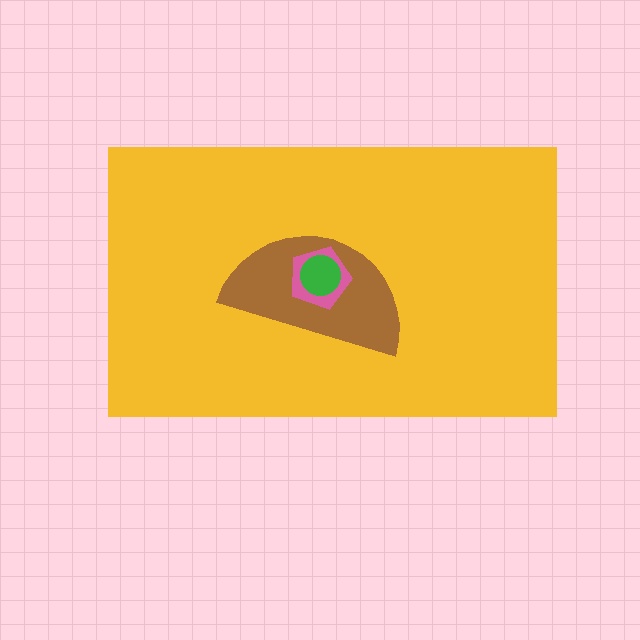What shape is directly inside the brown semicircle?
The pink pentagon.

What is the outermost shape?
The yellow rectangle.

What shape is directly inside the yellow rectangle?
The brown semicircle.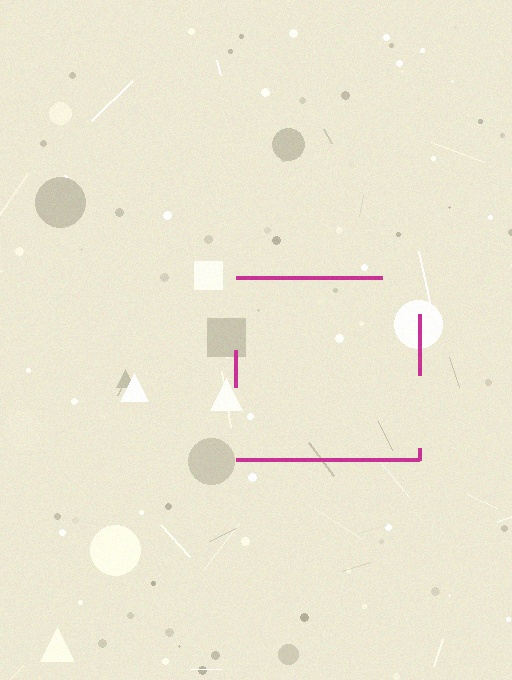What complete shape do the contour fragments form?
The contour fragments form a square.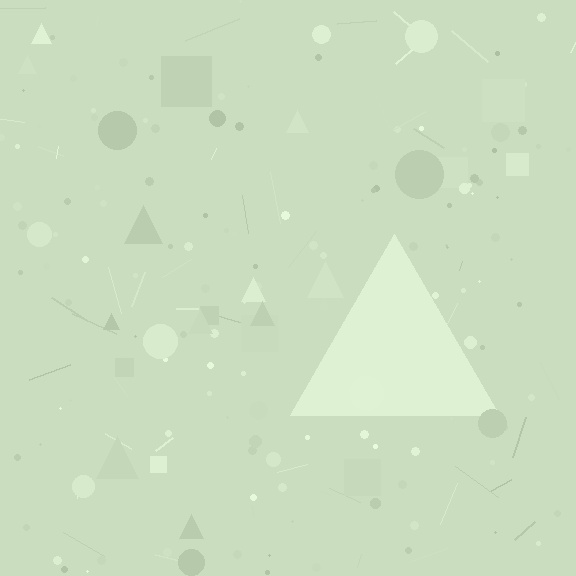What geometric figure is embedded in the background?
A triangle is embedded in the background.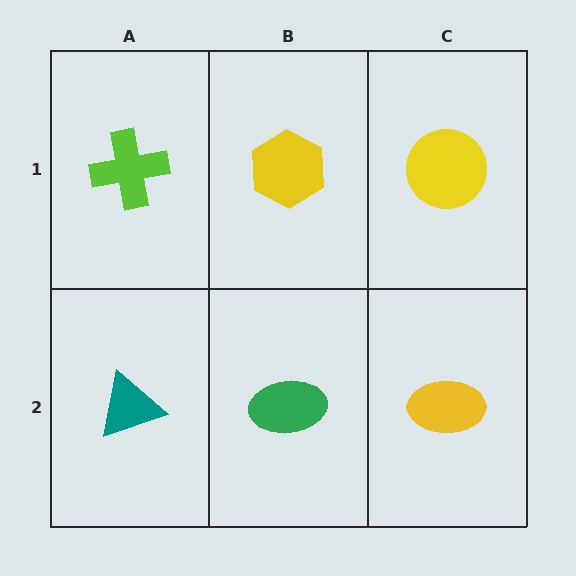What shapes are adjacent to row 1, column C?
A yellow ellipse (row 2, column C), a yellow hexagon (row 1, column B).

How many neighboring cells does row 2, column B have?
3.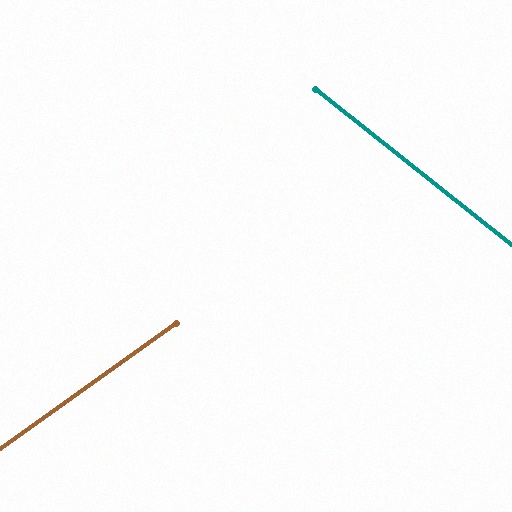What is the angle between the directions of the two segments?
Approximately 74 degrees.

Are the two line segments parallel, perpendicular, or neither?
Neither parallel nor perpendicular — they differ by about 74°.